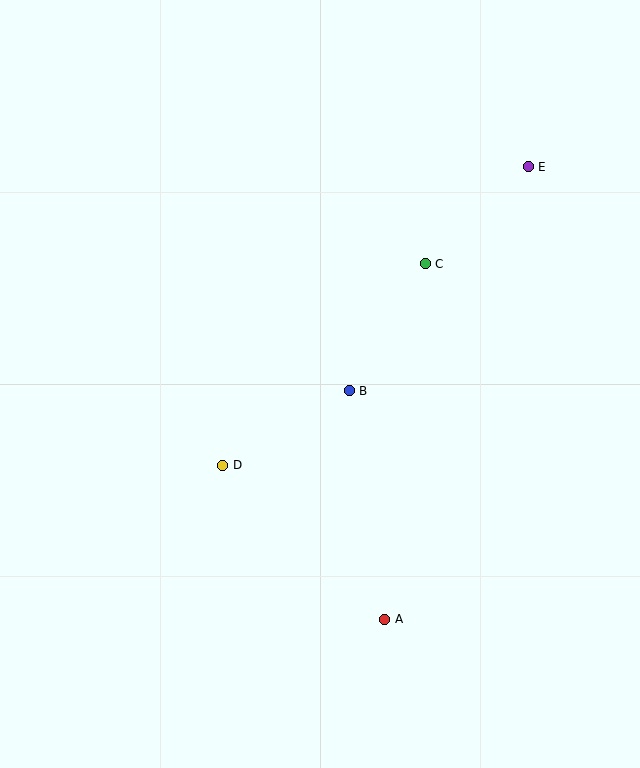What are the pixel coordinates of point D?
Point D is at (223, 465).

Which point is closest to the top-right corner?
Point E is closest to the top-right corner.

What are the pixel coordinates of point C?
Point C is at (425, 264).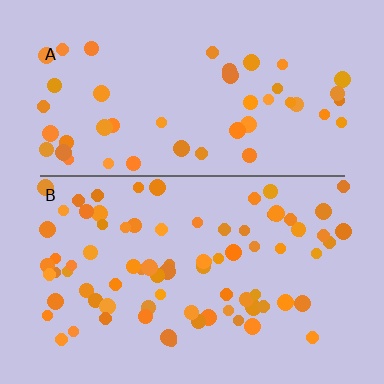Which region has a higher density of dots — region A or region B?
B (the bottom).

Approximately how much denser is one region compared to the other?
Approximately 1.7× — region B over region A.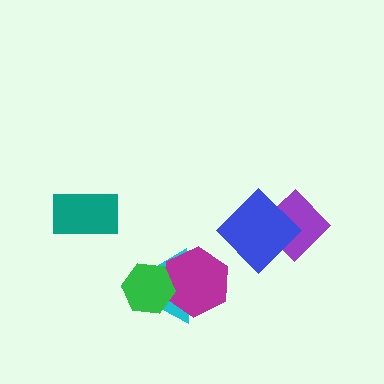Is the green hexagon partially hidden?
No, no other shape covers it.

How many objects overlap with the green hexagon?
2 objects overlap with the green hexagon.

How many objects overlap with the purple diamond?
1 object overlaps with the purple diamond.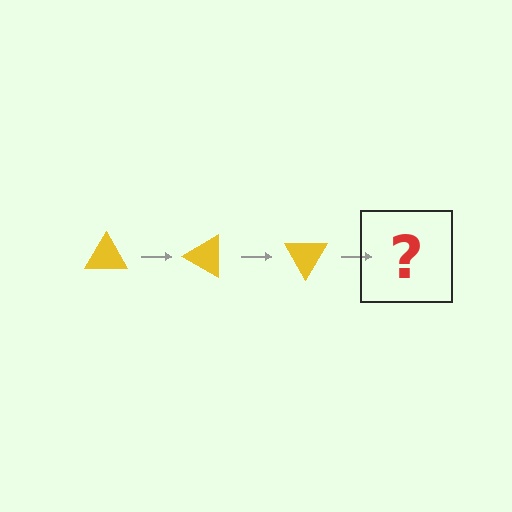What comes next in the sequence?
The next element should be a yellow triangle rotated 90 degrees.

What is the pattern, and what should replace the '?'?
The pattern is that the triangle rotates 30 degrees each step. The '?' should be a yellow triangle rotated 90 degrees.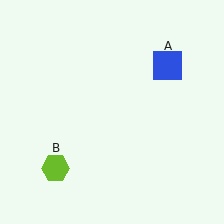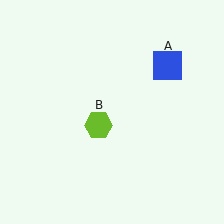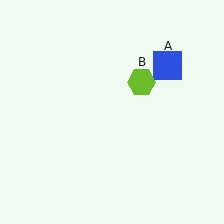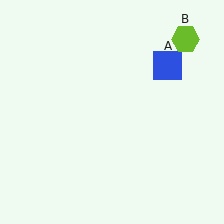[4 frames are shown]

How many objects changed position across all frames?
1 object changed position: lime hexagon (object B).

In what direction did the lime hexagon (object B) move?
The lime hexagon (object B) moved up and to the right.